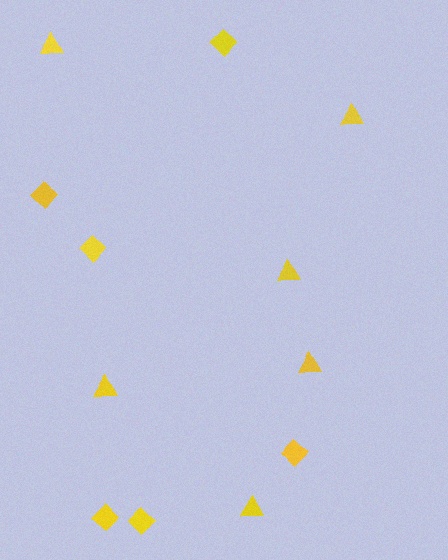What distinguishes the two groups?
There are 2 groups: one group of triangles (6) and one group of diamonds (6).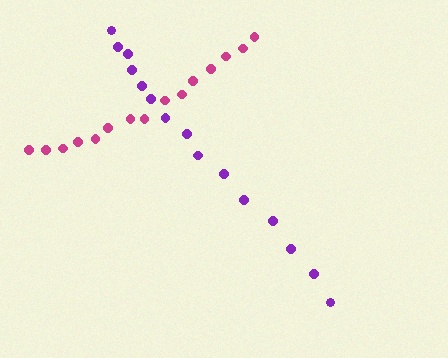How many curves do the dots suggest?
There are 2 distinct paths.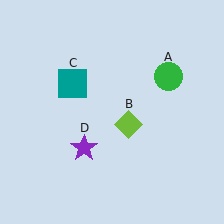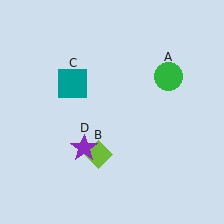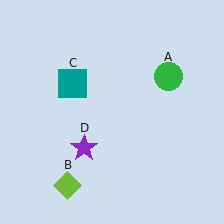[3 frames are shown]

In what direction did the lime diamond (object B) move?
The lime diamond (object B) moved down and to the left.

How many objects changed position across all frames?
1 object changed position: lime diamond (object B).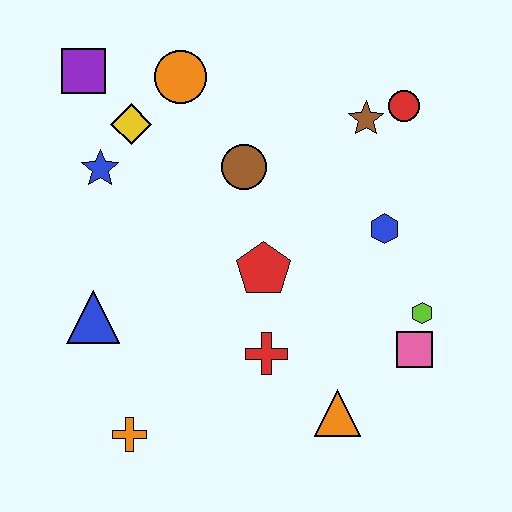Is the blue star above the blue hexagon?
Yes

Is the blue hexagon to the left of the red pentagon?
No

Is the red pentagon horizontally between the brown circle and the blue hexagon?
Yes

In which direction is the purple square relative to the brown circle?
The purple square is to the left of the brown circle.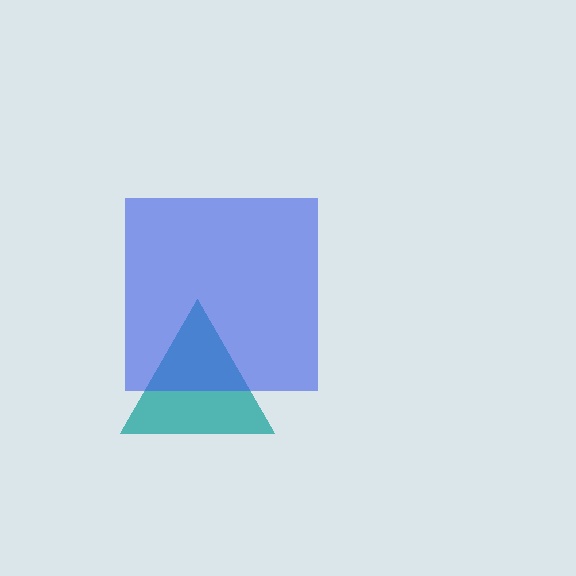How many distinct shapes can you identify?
There are 2 distinct shapes: a teal triangle, a blue square.